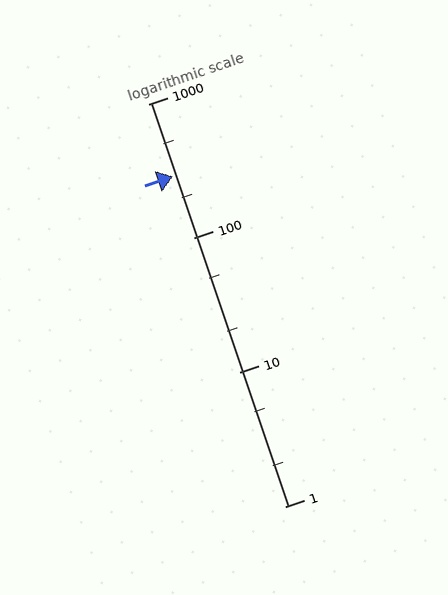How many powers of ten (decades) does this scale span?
The scale spans 3 decades, from 1 to 1000.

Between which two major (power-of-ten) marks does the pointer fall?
The pointer is between 100 and 1000.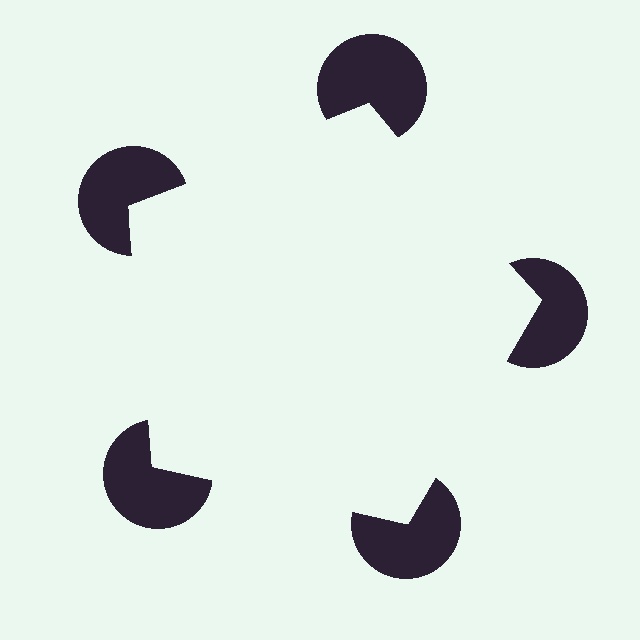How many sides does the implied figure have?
5 sides.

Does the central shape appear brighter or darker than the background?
It typically appears slightly brighter than the background, even though no actual brightness change is drawn.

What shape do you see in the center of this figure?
An illusory pentagon — its edges are inferred from the aligned wedge cuts in the pac-man discs, not physically drawn.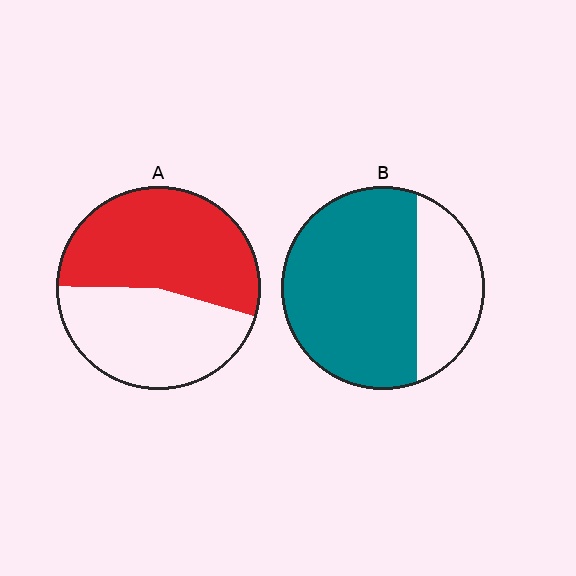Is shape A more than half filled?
Yes.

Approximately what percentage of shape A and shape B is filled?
A is approximately 55% and B is approximately 70%.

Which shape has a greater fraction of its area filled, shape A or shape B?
Shape B.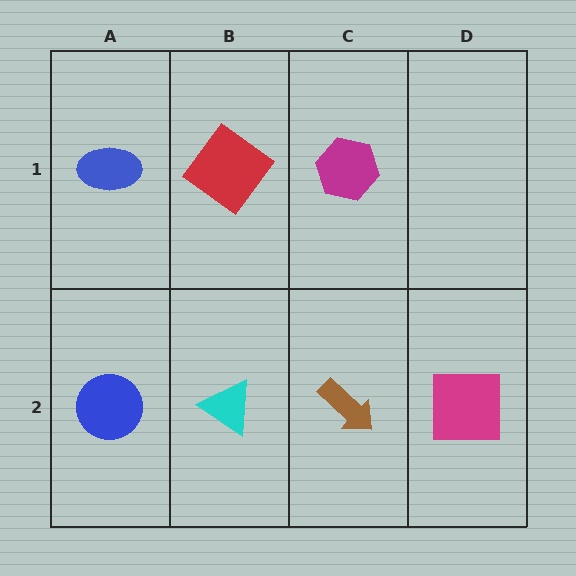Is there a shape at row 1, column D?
No, that cell is empty.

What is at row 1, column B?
A red diamond.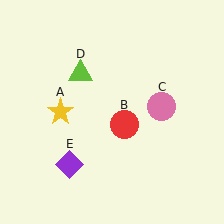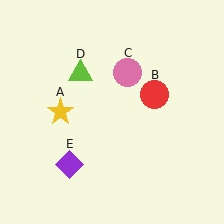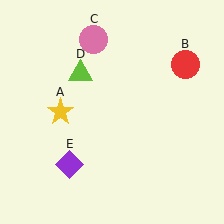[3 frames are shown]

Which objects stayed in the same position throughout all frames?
Yellow star (object A) and lime triangle (object D) and purple diamond (object E) remained stationary.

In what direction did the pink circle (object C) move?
The pink circle (object C) moved up and to the left.